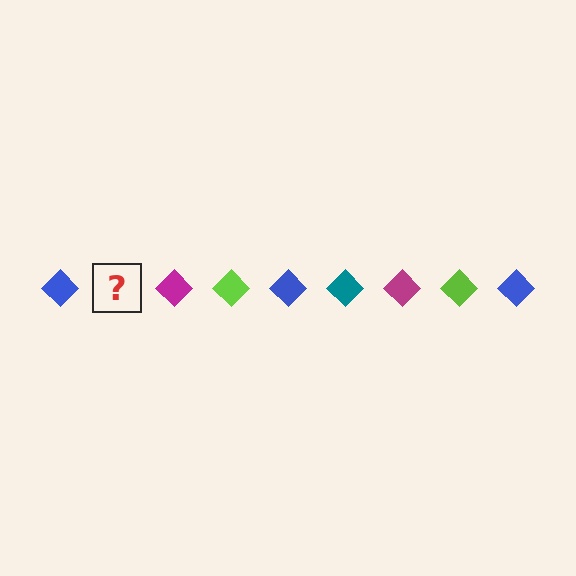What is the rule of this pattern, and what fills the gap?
The rule is that the pattern cycles through blue, teal, magenta, lime diamonds. The gap should be filled with a teal diamond.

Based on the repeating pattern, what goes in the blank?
The blank should be a teal diamond.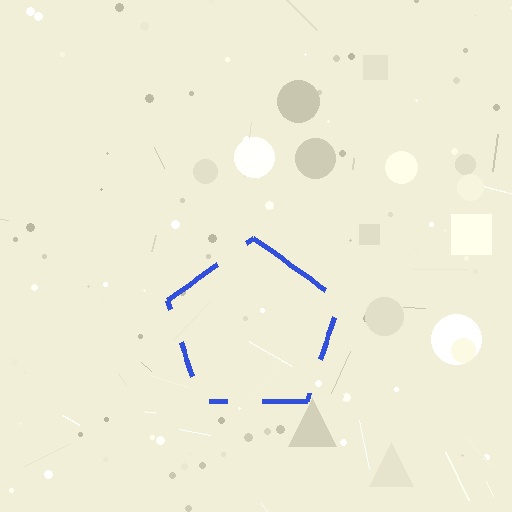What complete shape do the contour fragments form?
The contour fragments form a pentagon.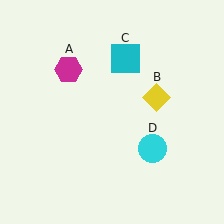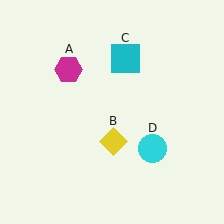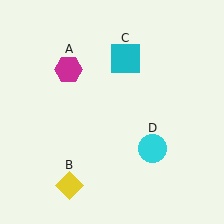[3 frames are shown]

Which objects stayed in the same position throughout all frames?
Magenta hexagon (object A) and cyan square (object C) and cyan circle (object D) remained stationary.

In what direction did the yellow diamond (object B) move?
The yellow diamond (object B) moved down and to the left.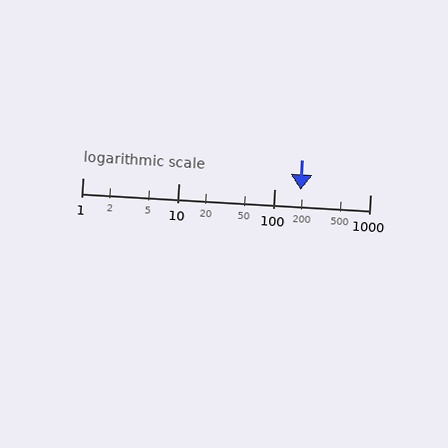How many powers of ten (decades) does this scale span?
The scale spans 3 decades, from 1 to 1000.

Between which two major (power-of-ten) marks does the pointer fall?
The pointer is between 100 and 1000.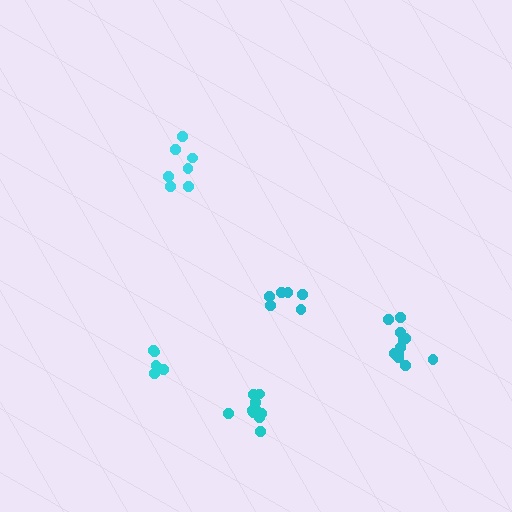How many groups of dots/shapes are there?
There are 5 groups.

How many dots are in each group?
Group 1: 6 dots, Group 2: 10 dots, Group 3: 7 dots, Group 4: 11 dots, Group 5: 6 dots (40 total).